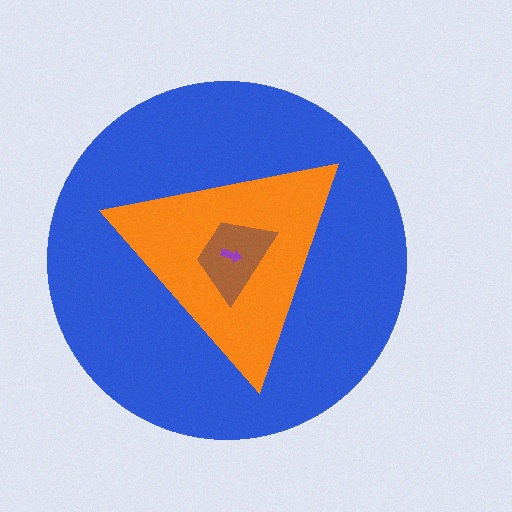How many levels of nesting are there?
4.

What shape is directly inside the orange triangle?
The brown trapezoid.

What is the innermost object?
The purple arrow.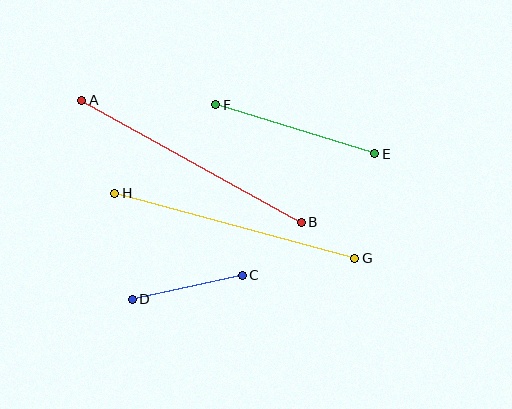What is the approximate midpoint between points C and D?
The midpoint is at approximately (187, 287) pixels.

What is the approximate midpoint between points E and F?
The midpoint is at approximately (295, 129) pixels.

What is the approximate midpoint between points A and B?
The midpoint is at approximately (192, 161) pixels.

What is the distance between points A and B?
The distance is approximately 251 pixels.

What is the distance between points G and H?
The distance is approximately 249 pixels.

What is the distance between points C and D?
The distance is approximately 113 pixels.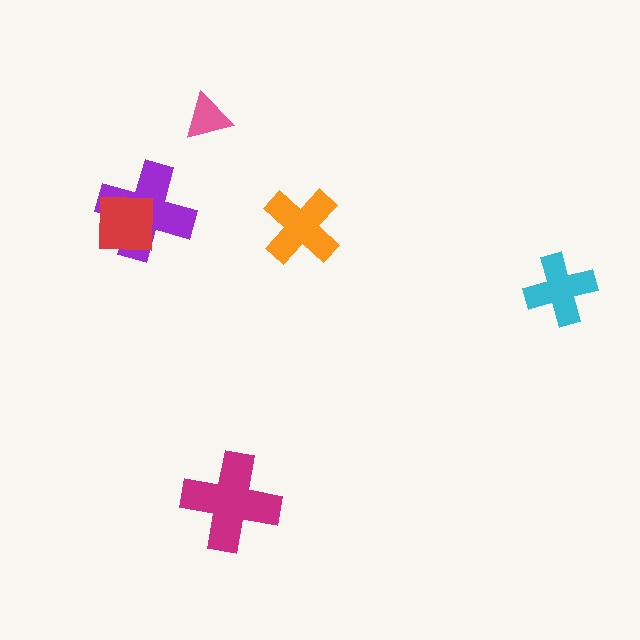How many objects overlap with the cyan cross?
0 objects overlap with the cyan cross.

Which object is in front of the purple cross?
The red square is in front of the purple cross.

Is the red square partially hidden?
No, no other shape covers it.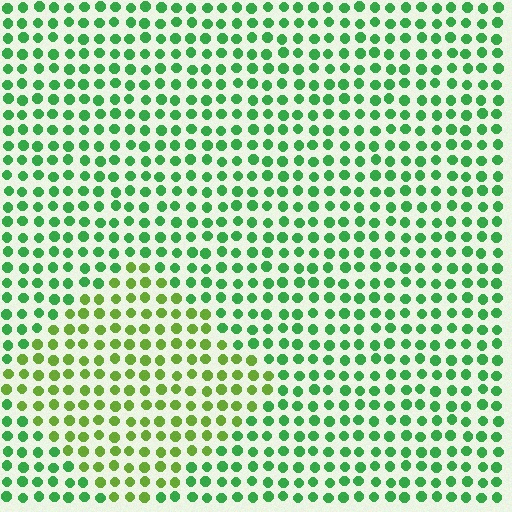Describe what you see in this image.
The image is filled with small green elements in a uniform arrangement. A diamond-shaped region is visible where the elements are tinted to a slightly different hue, forming a subtle color boundary.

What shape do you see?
I see a diamond.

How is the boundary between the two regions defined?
The boundary is defined purely by a slight shift in hue (about 36 degrees). Spacing, size, and orientation are identical on both sides.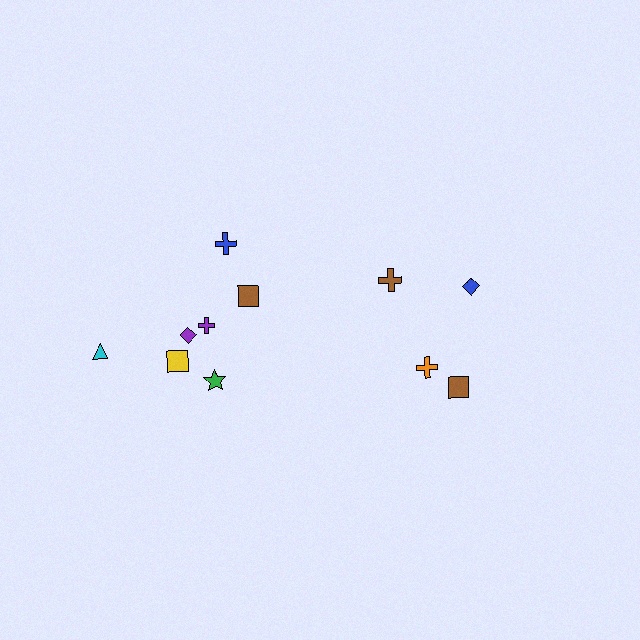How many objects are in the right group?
There are 4 objects.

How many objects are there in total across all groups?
There are 11 objects.